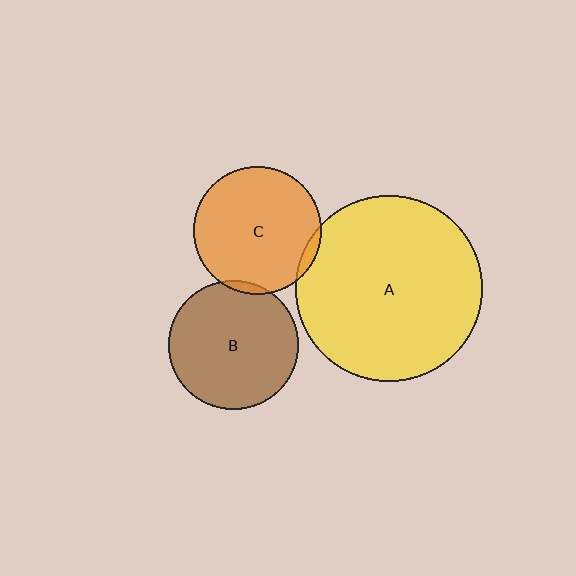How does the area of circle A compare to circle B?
Approximately 2.1 times.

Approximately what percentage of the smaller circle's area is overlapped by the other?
Approximately 5%.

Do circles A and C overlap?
Yes.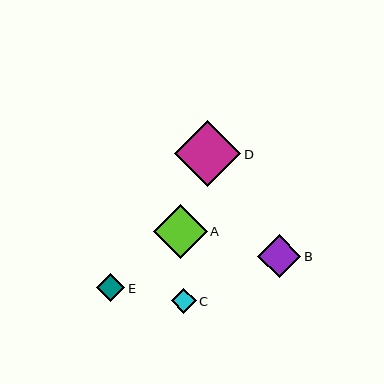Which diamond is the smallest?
Diamond C is the smallest with a size of approximately 24 pixels.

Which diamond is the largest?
Diamond D is the largest with a size of approximately 66 pixels.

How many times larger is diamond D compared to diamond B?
Diamond D is approximately 1.5 times the size of diamond B.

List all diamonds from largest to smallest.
From largest to smallest: D, A, B, E, C.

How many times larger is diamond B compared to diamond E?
Diamond B is approximately 1.6 times the size of diamond E.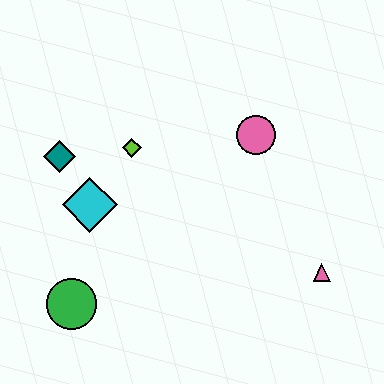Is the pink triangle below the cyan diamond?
Yes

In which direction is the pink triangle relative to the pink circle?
The pink triangle is below the pink circle.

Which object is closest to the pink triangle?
The pink circle is closest to the pink triangle.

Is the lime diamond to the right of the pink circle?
No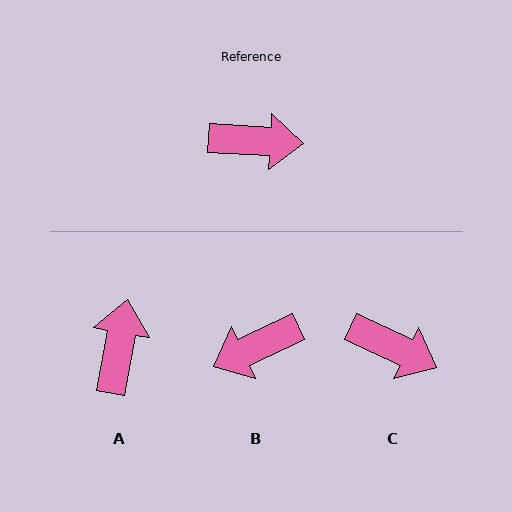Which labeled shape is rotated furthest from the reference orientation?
B, about 152 degrees away.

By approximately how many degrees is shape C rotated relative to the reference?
Approximately 22 degrees clockwise.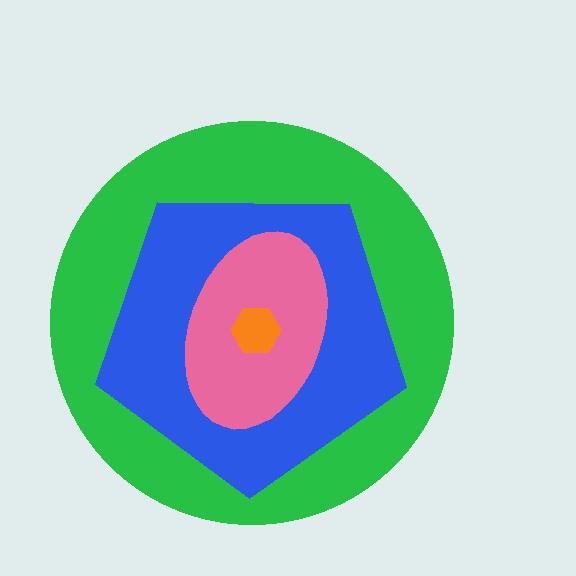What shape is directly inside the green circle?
The blue pentagon.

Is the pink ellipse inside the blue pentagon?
Yes.